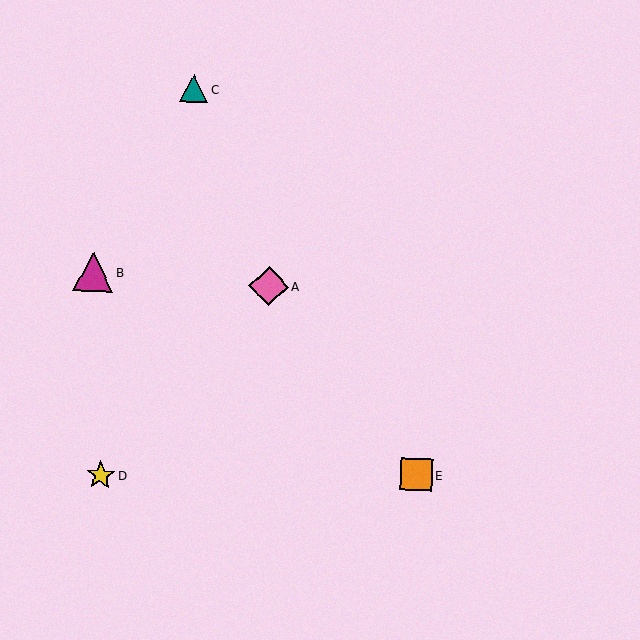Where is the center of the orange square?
The center of the orange square is at (416, 475).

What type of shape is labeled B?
Shape B is a magenta triangle.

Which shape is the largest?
The pink diamond (labeled A) is the largest.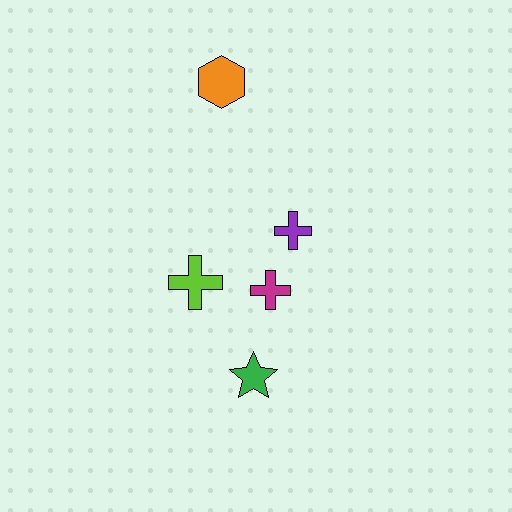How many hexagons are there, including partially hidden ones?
There is 1 hexagon.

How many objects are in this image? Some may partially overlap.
There are 5 objects.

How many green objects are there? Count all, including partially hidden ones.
There is 1 green object.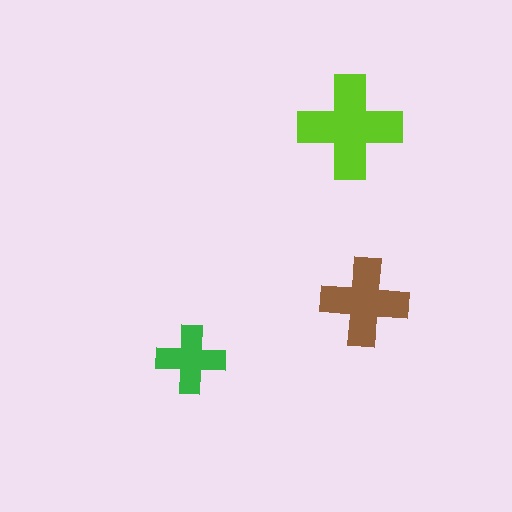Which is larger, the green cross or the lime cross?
The lime one.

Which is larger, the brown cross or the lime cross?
The lime one.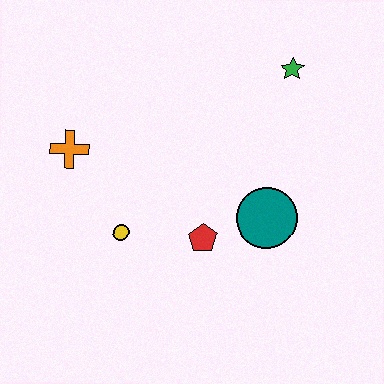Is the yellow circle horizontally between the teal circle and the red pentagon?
No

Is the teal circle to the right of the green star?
No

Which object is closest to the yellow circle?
The red pentagon is closest to the yellow circle.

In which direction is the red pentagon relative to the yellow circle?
The red pentagon is to the right of the yellow circle.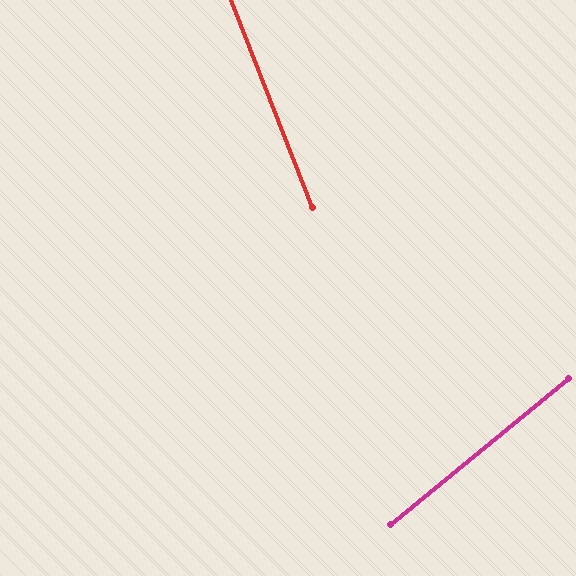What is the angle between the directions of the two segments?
Approximately 72 degrees.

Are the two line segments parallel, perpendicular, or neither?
Neither parallel nor perpendicular — they differ by about 72°.